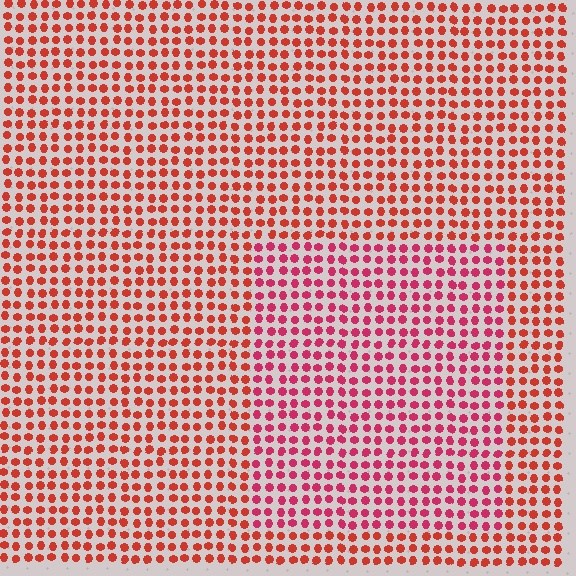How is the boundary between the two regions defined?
The boundary is defined purely by a slight shift in hue (about 26 degrees). Spacing, size, and orientation are identical on both sides.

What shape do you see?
I see a rectangle.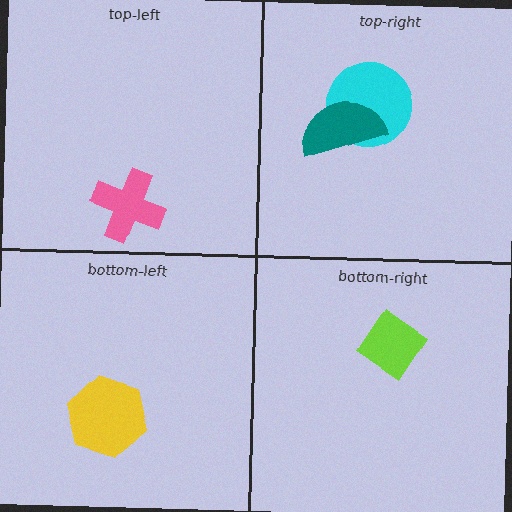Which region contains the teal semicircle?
The top-right region.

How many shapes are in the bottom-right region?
1.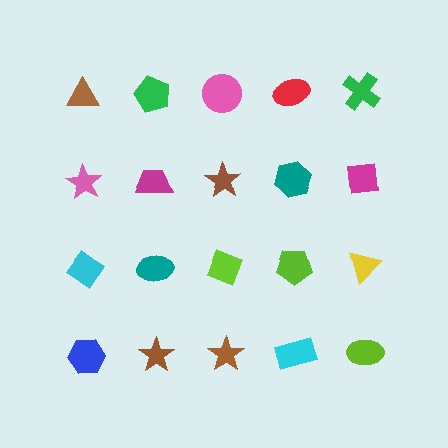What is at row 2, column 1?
A pink star.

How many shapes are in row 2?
5 shapes.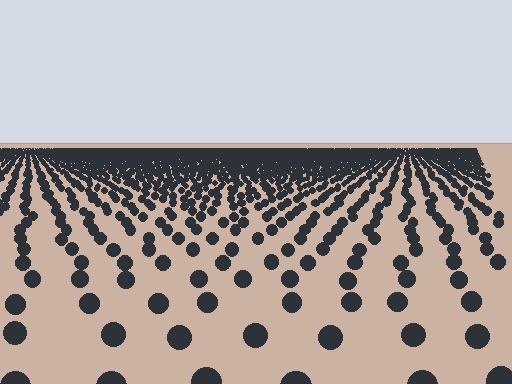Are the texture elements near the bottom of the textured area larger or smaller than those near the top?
Larger. Near the bottom, elements are closer to the viewer and appear at a bigger on-screen size.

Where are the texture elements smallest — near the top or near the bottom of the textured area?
Near the top.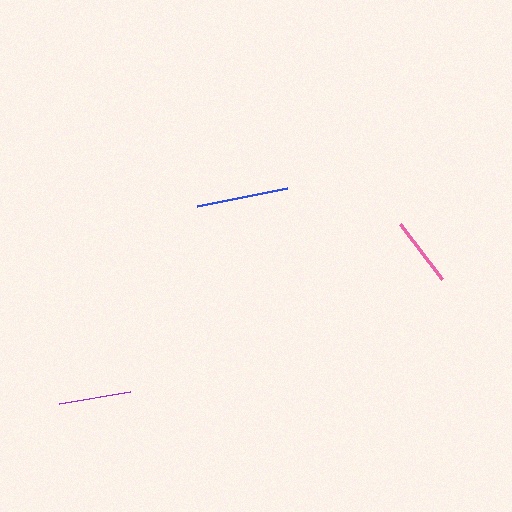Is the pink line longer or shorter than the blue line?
The blue line is longer than the pink line.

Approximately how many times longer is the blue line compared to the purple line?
The blue line is approximately 1.3 times the length of the purple line.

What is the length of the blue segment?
The blue segment is approximately 93 pixels long.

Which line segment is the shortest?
The pink line is the shortest at approximately 69 pixels.